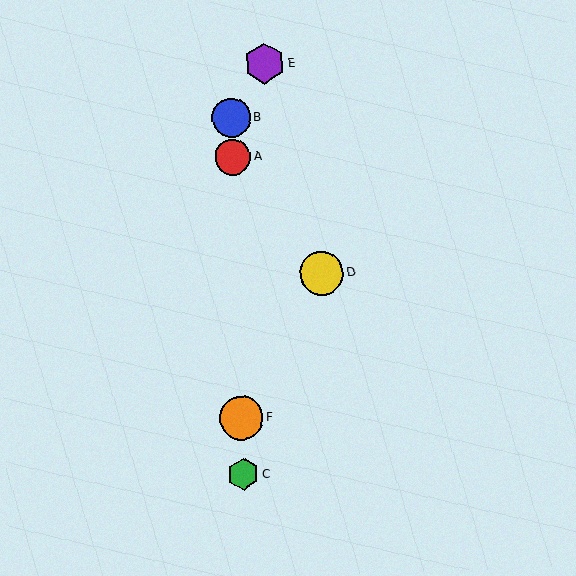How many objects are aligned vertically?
4 objects (A, B, C, F) are aligned vertically.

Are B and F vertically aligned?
Yes, both are at x≈231.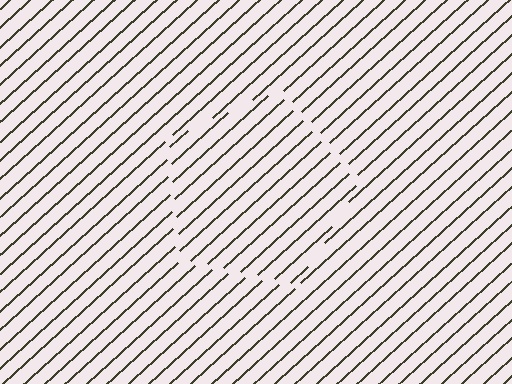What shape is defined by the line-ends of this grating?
An illusory pentagon. The interior of the shape contains the same grating, shifted by half a period — the contour is defined by the phase discontinuity where line-ends from the inner and outer gratings abut.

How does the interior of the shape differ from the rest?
The interior of the shape contains the same grating, shifted by half a period — the contour is defined by the phase discontinuity where line-ends from the inner and outer gratings abut.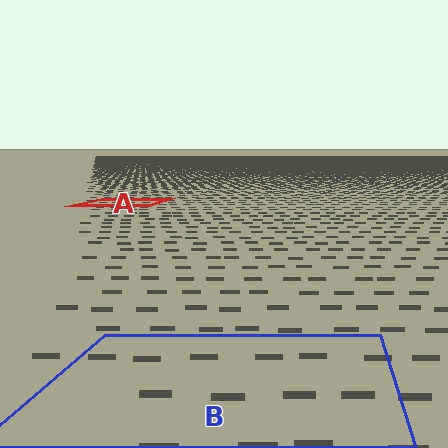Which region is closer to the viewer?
Region B is closer. The texture elements there are larger and more spread out.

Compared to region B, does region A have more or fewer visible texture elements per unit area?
Region A has more texture elements per unit area — they are packed more densely because it is farther away.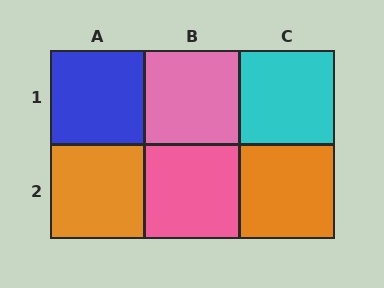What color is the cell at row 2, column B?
Pink.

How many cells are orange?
2 cells are orange.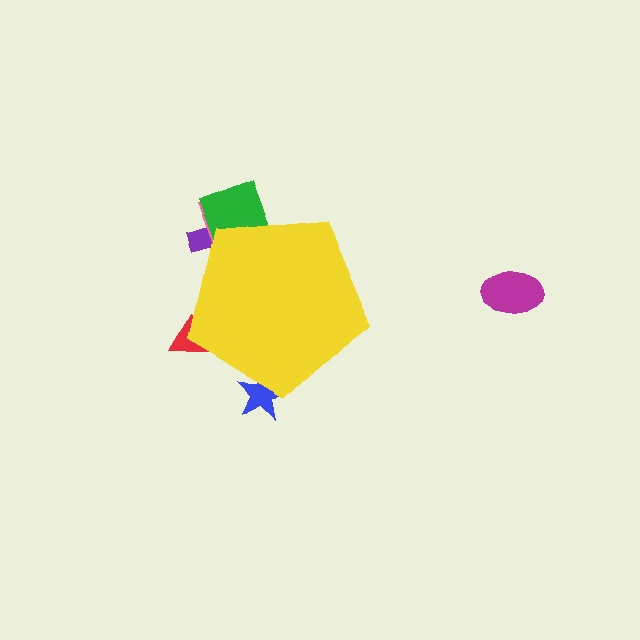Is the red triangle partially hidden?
Yes, the red triangle is partially hidden behind the yellow pentagon.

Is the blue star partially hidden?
Yes, the blue star is partially hidden behind the yellow pentagon.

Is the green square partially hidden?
Yes, the green square is partially hidden behind the yellow pentagon.